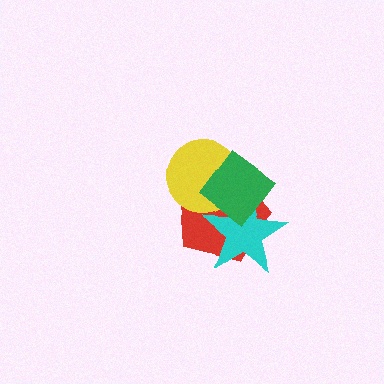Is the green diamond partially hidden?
No, no other shape covers it.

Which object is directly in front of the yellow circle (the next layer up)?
The cyan star is directly in front of the yellow circle.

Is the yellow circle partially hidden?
Yes, it is partially covered by another shape.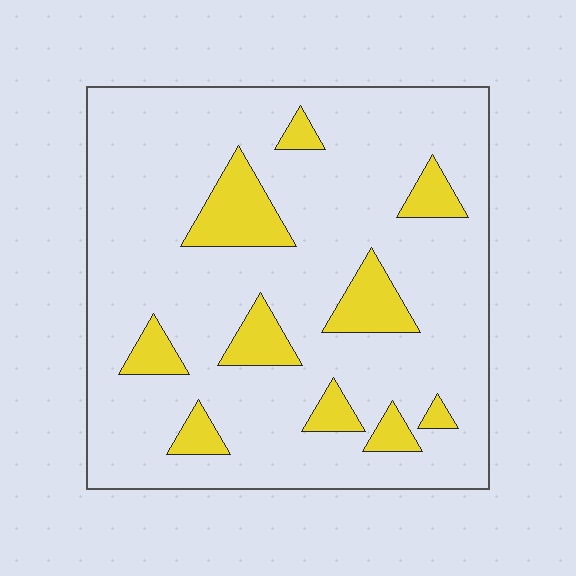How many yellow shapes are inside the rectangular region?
10.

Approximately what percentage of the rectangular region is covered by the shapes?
Approximately 15%.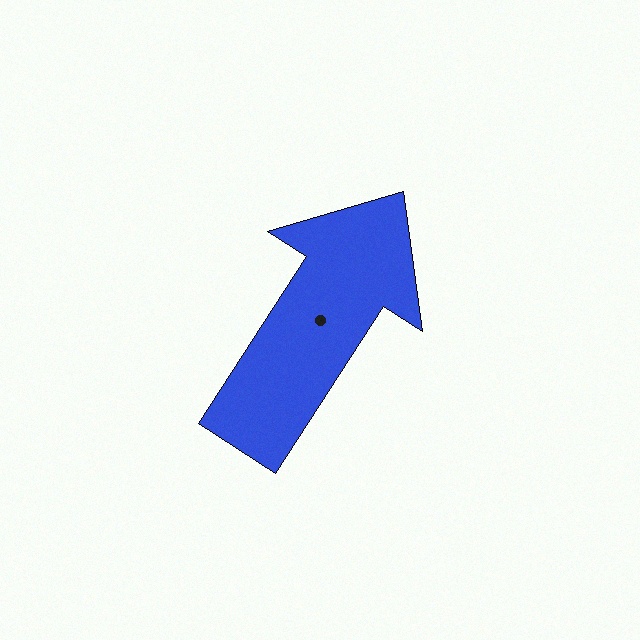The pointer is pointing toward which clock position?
Roughly 1 o'clock.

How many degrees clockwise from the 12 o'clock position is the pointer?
Approximately 33 degrees.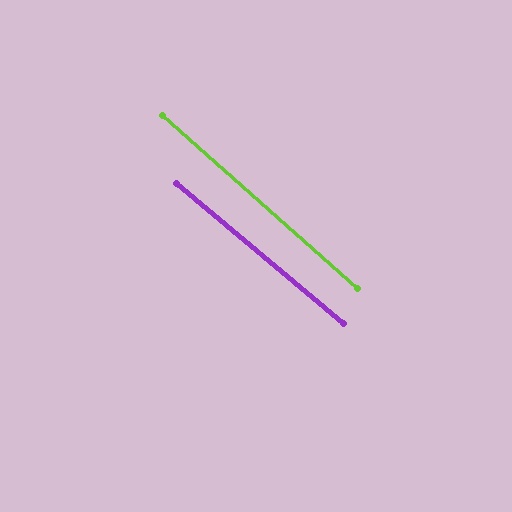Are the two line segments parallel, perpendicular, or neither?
Parallel — their directions differ by only 1.6°.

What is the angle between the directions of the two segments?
Approximately 2 degrees.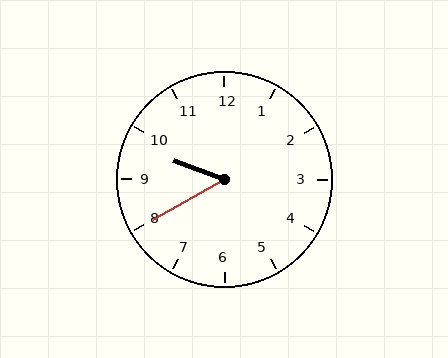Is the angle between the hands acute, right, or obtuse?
It is acute.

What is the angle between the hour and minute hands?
Approximately 50 degrees.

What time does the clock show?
9:40.